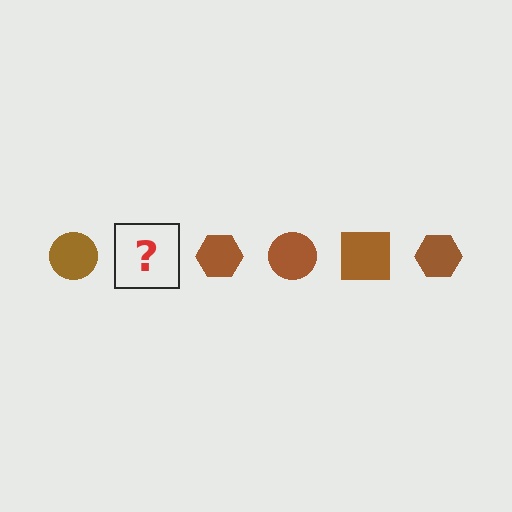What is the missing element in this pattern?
The missing element is a brown square.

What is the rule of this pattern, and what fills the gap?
The rule is that the pattern cycles through circle, square, hexagon shapes in brown. The gap should be filled with a brown square.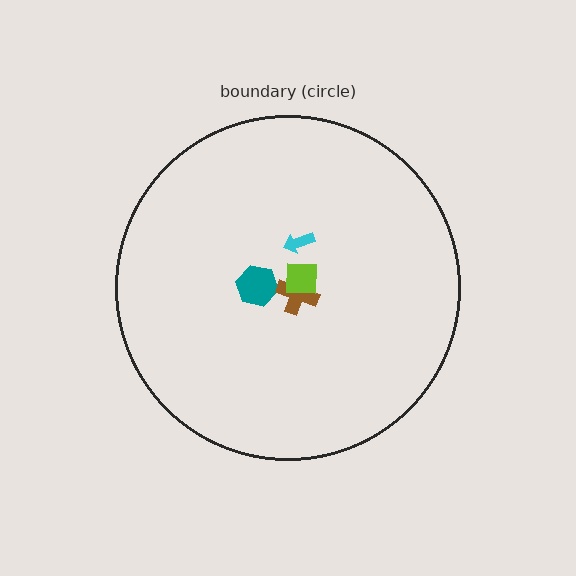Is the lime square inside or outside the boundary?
Inside.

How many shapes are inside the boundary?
4 inside, 0 outside.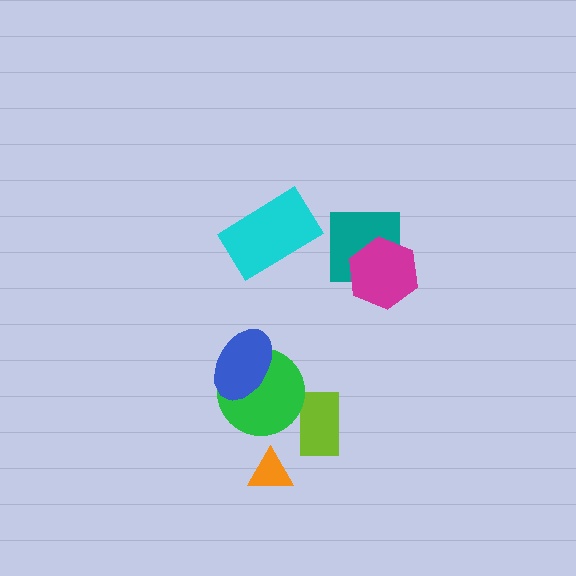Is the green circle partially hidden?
Yes, it is partially covered by another shape.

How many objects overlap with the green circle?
2 objects overlap with the green circle.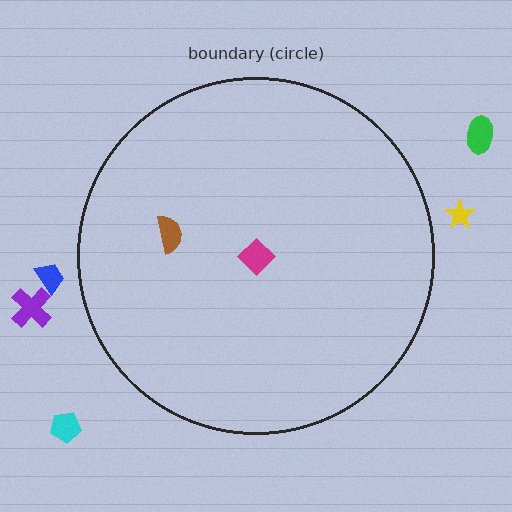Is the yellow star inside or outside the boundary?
Outside.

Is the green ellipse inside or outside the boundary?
Outside.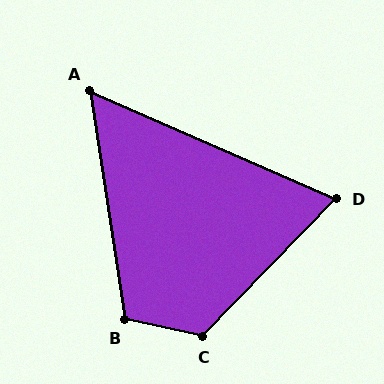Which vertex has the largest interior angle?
C, at approximately 122 degrees.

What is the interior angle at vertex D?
Approximately 69 degrees (acute).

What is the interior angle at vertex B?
Approximately 111 degrees (obtuse).